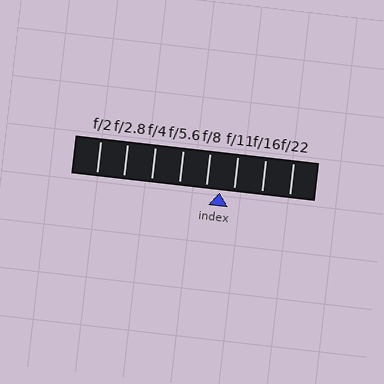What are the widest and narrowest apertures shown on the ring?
The widest aperture shown is f/2 and the narrowest is f/22.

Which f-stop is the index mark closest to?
The index mark is closest to f/8.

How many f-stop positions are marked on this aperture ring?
There are 8 f-stop positions marked.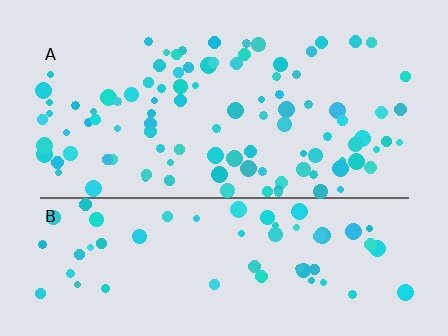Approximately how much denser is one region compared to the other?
Approximately 1.6× — region A over region B.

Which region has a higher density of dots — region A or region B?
A (the top).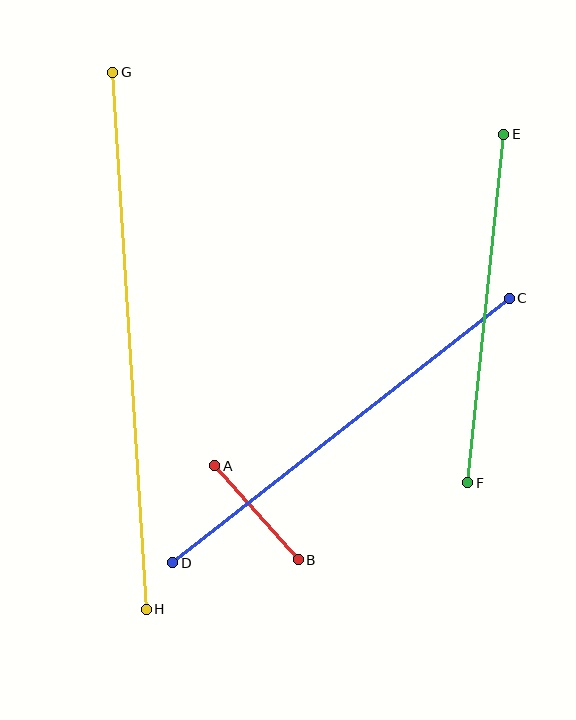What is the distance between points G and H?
The distance is approximately 538 pixels.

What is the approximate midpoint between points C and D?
The midpoint is at approximately (341, 430) pixels.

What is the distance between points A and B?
The distance is approximately 126 pixels.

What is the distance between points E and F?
The distance is approximately 350 pixels.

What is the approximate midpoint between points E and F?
The midpoint is at approximately (486, 308) pixels.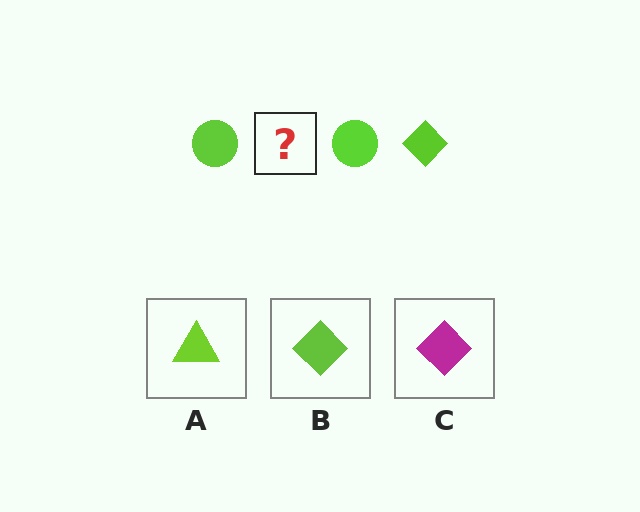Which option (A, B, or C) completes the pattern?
B.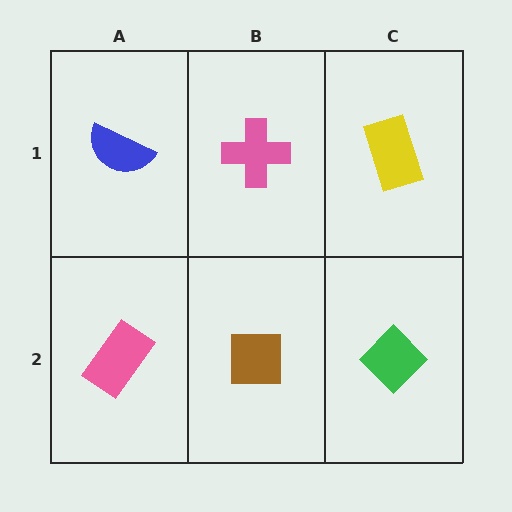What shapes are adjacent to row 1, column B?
A brown square (row 2, column B), a blue semicircle (row 1, column A), a yellow rectangle (row 1, column C).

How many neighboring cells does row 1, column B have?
3.